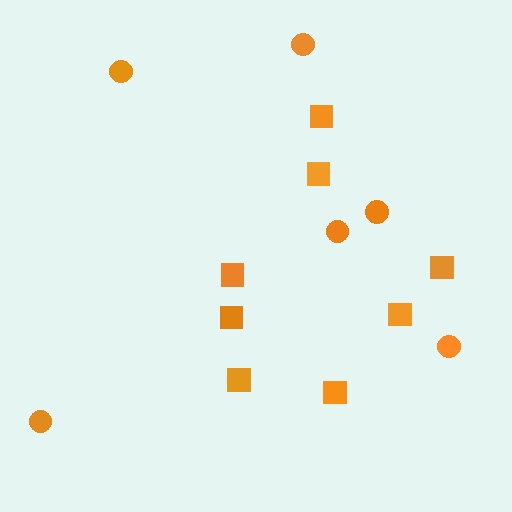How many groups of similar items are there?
There are 2 groups: one group of squares (8) and one group of circles (6).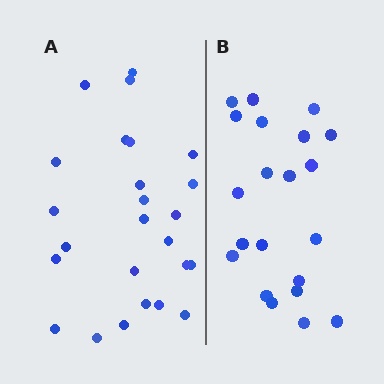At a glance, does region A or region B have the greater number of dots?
Region A (the left region) has more dots.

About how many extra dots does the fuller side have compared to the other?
Region A has about 4 more dots than region B.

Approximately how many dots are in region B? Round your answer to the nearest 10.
About 20 dots. (The exact count is 21, which rounds to 20.)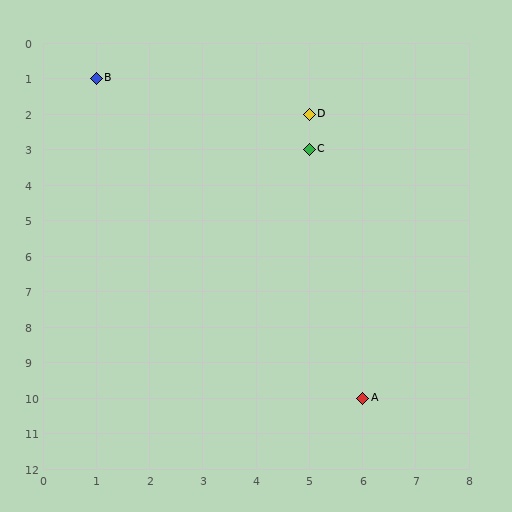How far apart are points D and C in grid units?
Points D and C are 1 row apart.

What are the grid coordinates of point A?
Point A is at grid coordinates (6, 10).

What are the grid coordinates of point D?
Point D is at grid coordinates (5, 2).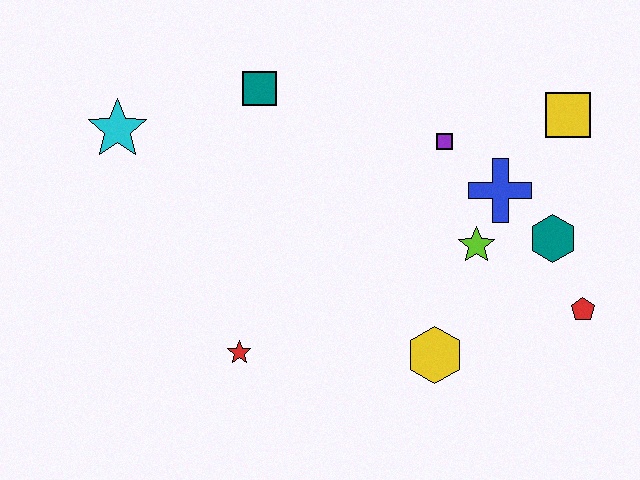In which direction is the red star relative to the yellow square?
The red star is to the left of the yellow square.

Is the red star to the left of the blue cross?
Yes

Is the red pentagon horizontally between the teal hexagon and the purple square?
No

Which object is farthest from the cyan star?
The red pentagon is farthest from the cyan star.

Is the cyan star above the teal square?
No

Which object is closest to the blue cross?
The lime star is closest to the blue cross.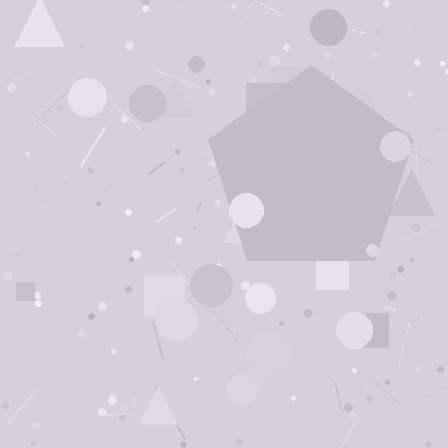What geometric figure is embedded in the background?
A pentagon is embedded in the background.